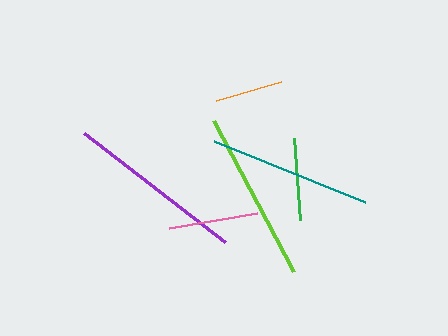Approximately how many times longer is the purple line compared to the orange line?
The purple line is approximately 2.6 times the length of the orange line.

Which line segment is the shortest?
The orange line is the shortest at approximately 67 pixels.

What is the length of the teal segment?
The teal segment is approximately 163 pixels long.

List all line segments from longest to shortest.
From longest to shortest: purple, lime, teal, pink, green, orange.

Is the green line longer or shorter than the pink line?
The pink line is longer than the green line.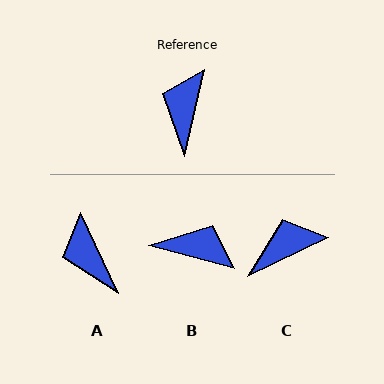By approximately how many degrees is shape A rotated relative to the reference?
Approximately 39 degrees counter-clockwise.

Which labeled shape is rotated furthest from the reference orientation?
B, about 92 degrees away.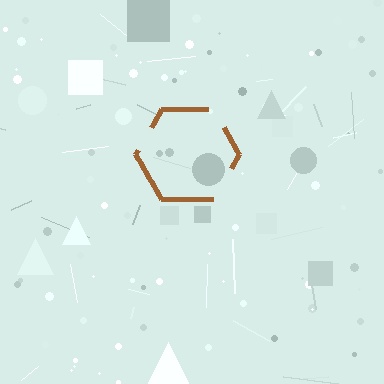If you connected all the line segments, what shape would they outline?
They would outline a hexagon.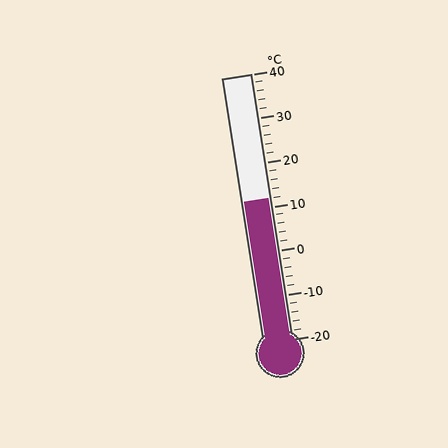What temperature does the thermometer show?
The thermometer shows approximately 12°C.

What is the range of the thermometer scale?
The thermometer scale ranges from -20°C to 40°C.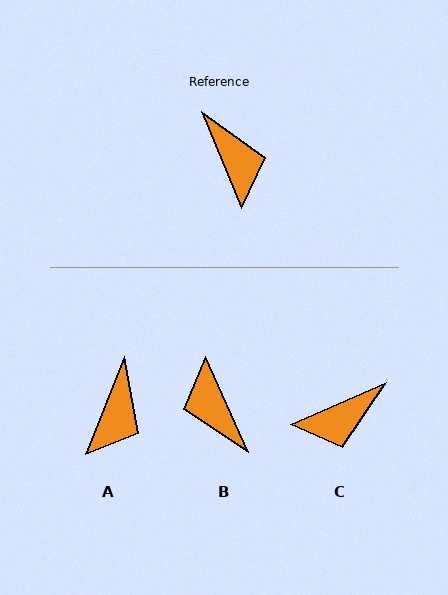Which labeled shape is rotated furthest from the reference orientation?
B, about 178 degrees away.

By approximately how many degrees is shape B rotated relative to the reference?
Approximately 178 degrees clockwise.